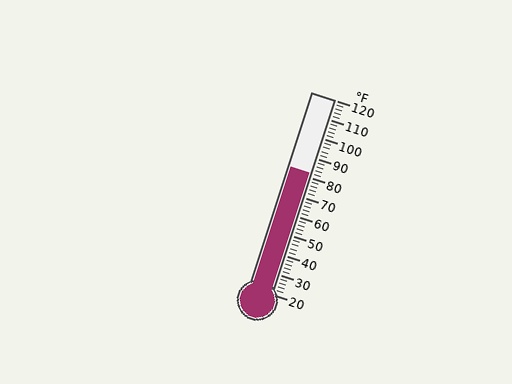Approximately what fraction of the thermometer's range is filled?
The thermometer is filled to approximately 60% of its range.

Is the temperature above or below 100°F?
The temperature is below 100°F.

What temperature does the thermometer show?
The thermometer shows approximately 82°F.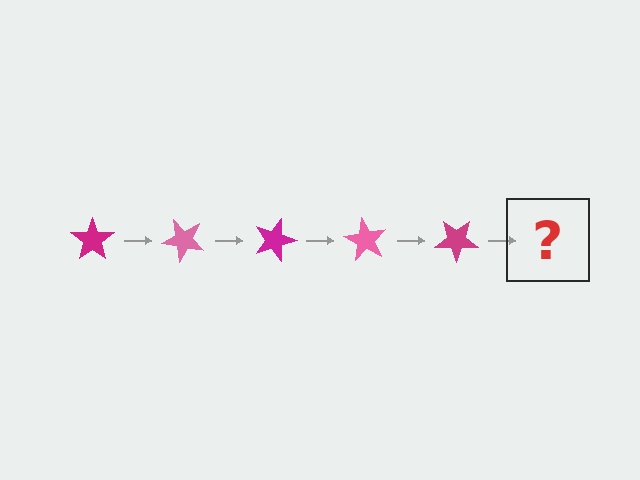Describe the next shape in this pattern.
It should be a pink star, rotated 225 degrees from the start.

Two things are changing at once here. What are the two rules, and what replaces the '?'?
The two rules are that it rotates 45 degrees each step and the color cycles through magenta and pink. The '?' should be a pink star, rotated 225 degrees from the start.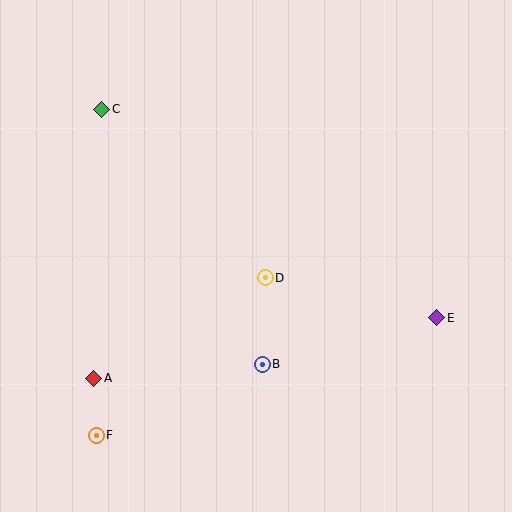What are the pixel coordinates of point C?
Point C is at (102, 109).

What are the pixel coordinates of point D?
Point D is at (265, 278).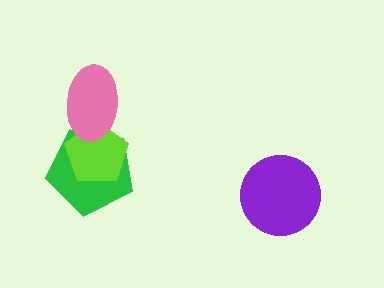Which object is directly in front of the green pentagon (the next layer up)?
The lime pentagon is directly in front of the green pentagon.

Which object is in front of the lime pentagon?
The pink ellipse is in front of the lime pentagon.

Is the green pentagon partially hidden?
Yes, it is partially covered by another shape.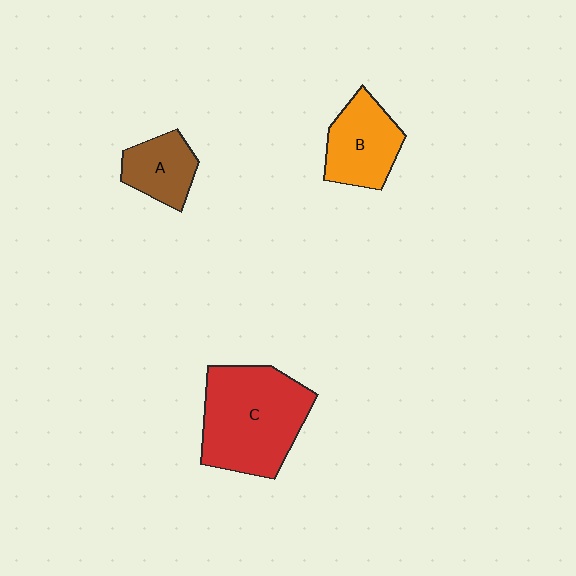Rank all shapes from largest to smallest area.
From largest to smallest: C (red), B (orange), A (brown).